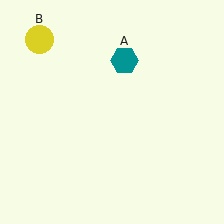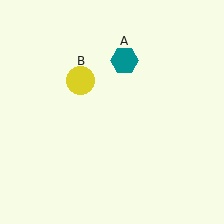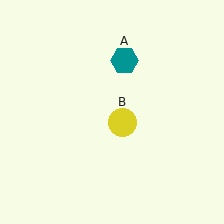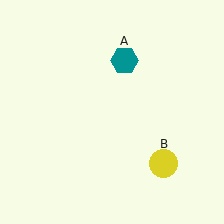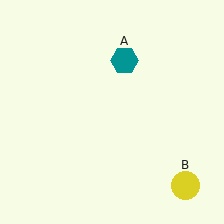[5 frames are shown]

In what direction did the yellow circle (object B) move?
The yellow circle (object B) moved down and to the right.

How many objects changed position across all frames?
1 object changed position: yellow circle (object B).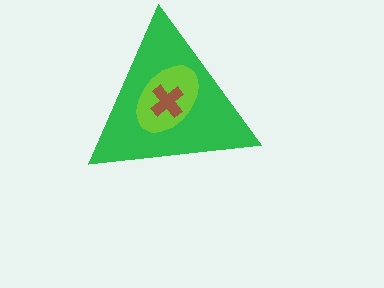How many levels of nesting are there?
3.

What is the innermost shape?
The brown cross.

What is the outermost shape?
The green triangle.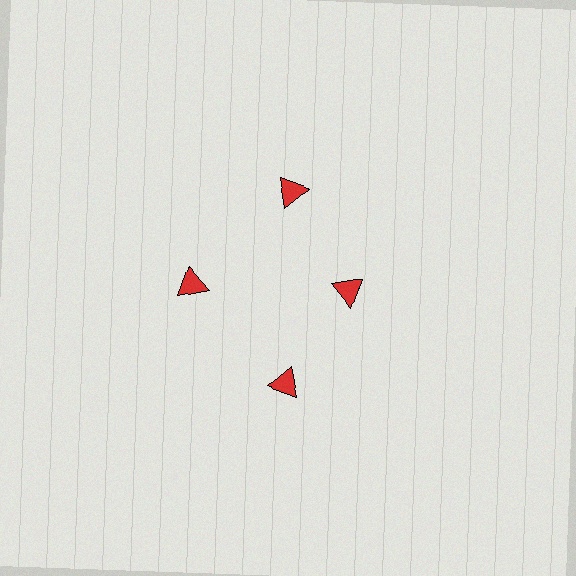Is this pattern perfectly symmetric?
No. The 4 red triangles are arranged in a ring, but one element near the 3 o'clock position is pulled inward toward the center, breaking the 4-fold rotational symmetry.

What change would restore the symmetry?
The symmetry would be restored by moving it outward, back onto the ring so that all 4 triangles sit at equal angles and equal distance from the center.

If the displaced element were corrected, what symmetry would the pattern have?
It would have 4-fold rotational symmetry — the pattern would map onto itself every 90 degrees.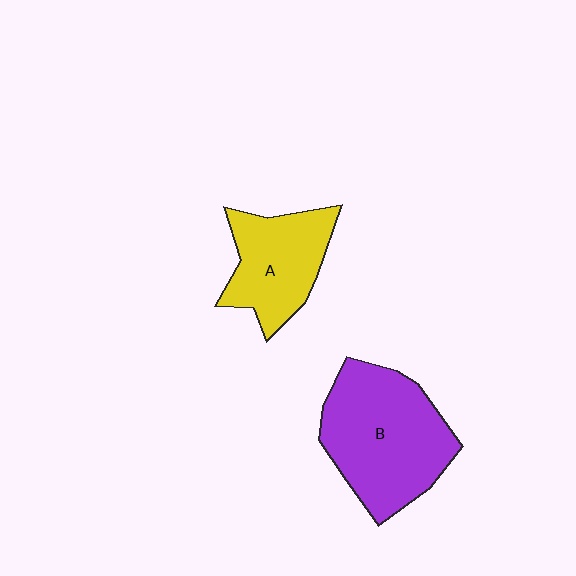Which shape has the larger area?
Shape B (purple).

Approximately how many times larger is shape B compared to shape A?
Approximately 1.5 times.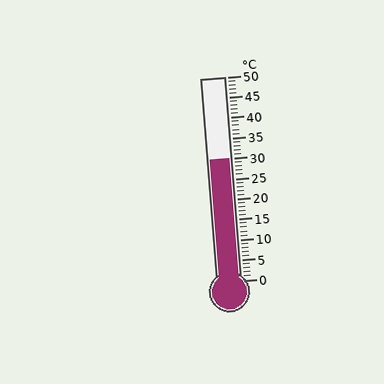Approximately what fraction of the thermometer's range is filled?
The thermometer is filled to approximately 60% of its range.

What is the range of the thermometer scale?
The thermometer scale ranges from 0°C to 50°C.